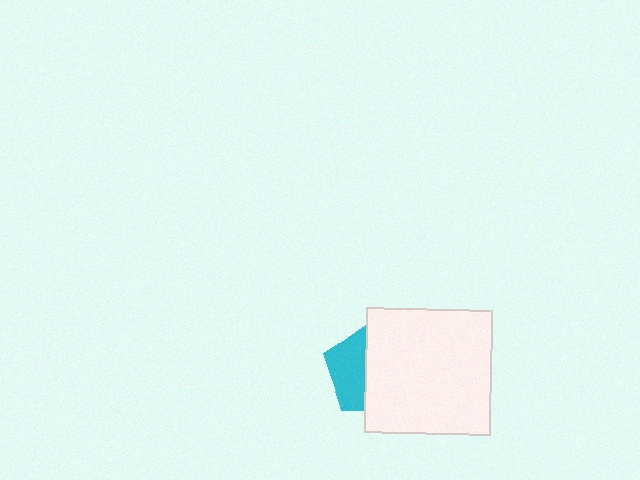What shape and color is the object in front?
The object in front is a white square.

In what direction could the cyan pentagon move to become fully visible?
The cyan pentagon could move left. That would shift it out from behind the white square entirely.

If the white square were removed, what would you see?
You would see the complete cyan pentagon.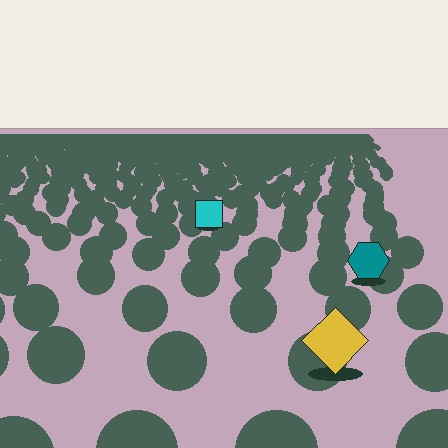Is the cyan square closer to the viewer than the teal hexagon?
No. The teal hexagon is closer — you can tell from the texture gradient: the ground texture is coarser near it.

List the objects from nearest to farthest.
From nearest to farthest: the yellow diamond, the teal hexagon, the cyan square.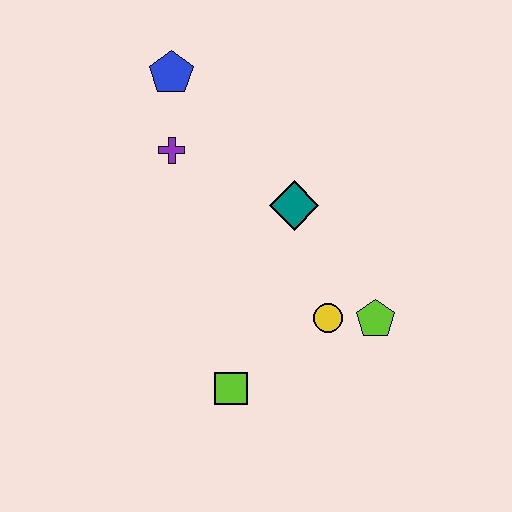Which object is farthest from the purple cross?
The lime pentagon is farthest from the purple cross.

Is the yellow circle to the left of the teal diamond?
No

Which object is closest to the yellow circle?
The lime pentagon is closest to the yellow circle.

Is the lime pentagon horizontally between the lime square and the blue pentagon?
No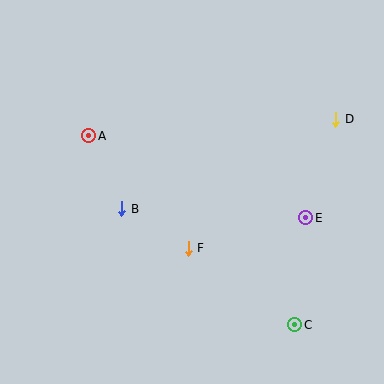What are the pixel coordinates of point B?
Point B is at (122, 209).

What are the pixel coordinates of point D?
Point D is at (336, 119).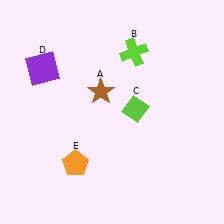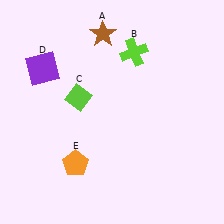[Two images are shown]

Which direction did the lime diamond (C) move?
The lime diamond (C) moved left.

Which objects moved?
The objects that moved are: the brown star (A), the lime diamond (C).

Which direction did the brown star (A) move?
The brown star (A) moved up.